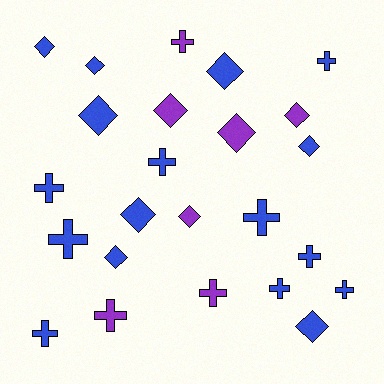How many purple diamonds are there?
There are 4 purple diamonds.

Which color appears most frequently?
Blue, with 17 objects.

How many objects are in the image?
There are 24 objects.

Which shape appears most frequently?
Diamond, with 12 objects.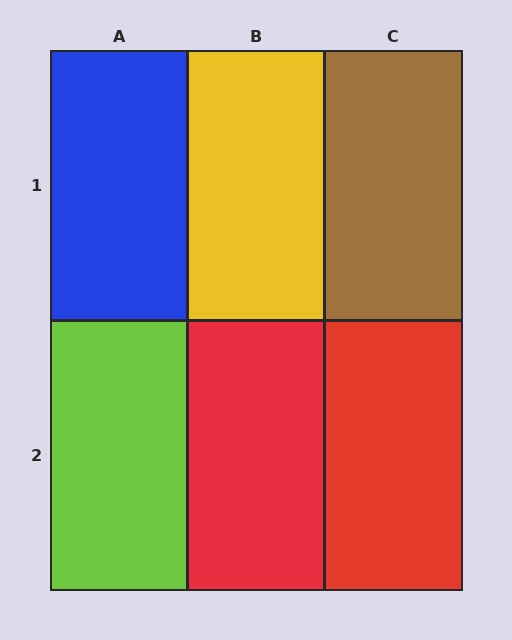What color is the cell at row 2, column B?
Red.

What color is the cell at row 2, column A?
Lime.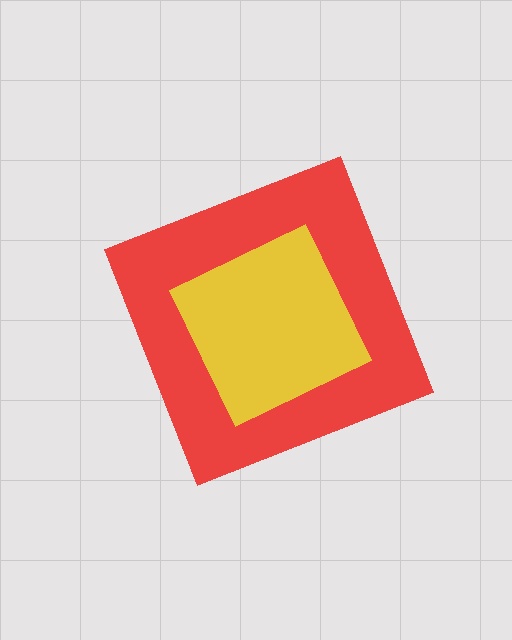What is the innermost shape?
The yellow square.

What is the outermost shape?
The red diamond.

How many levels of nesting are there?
2.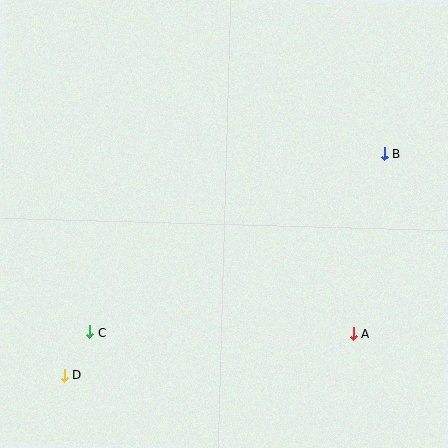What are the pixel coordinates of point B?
Point B is at (384, 153).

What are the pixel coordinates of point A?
Point A is at (353, 333).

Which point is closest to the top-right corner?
Point B is closest to the top-right corner.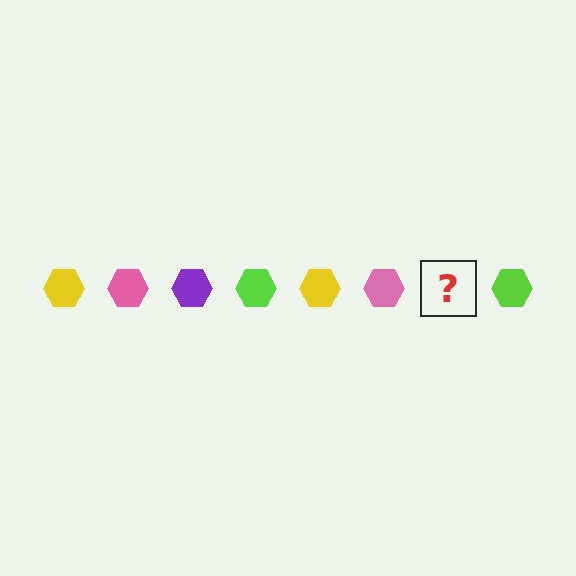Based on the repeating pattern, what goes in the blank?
The blank should be a purple hexagon.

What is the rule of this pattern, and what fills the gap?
The rule is that the pattern cycles through yellow, pink, purple, lime hexagons. The gap should be filled with a purple hexagon.